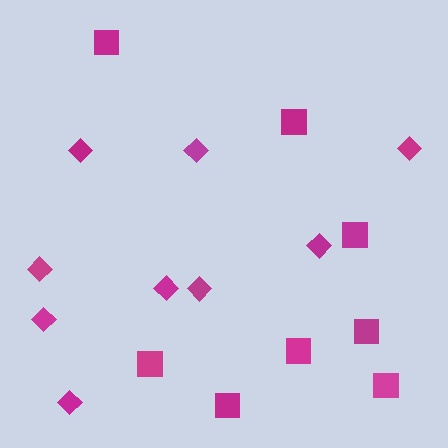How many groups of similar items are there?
There are 2 groups: one group of squares (8) and one group of diamonds (9).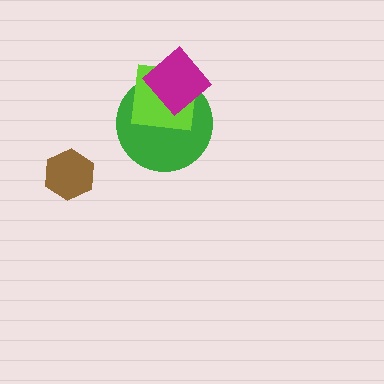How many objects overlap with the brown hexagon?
0 objects overlap with the brown hexagon.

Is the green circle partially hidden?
Yes, it is partially covered by another shape.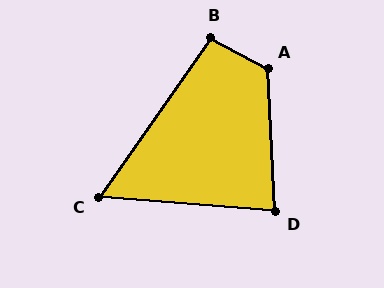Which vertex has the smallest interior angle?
C, at approximately 60 degrees.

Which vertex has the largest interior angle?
A, at approximately 120 degrees.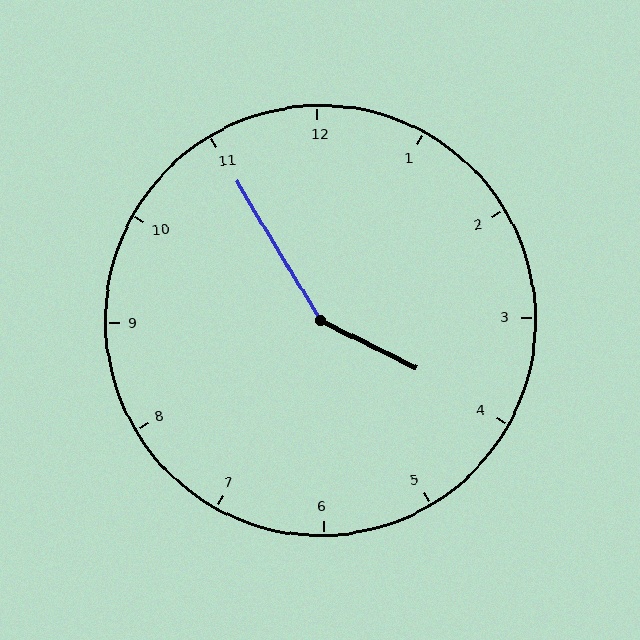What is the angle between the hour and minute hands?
Approximately 148 degrees.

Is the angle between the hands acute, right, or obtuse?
It is obtuse.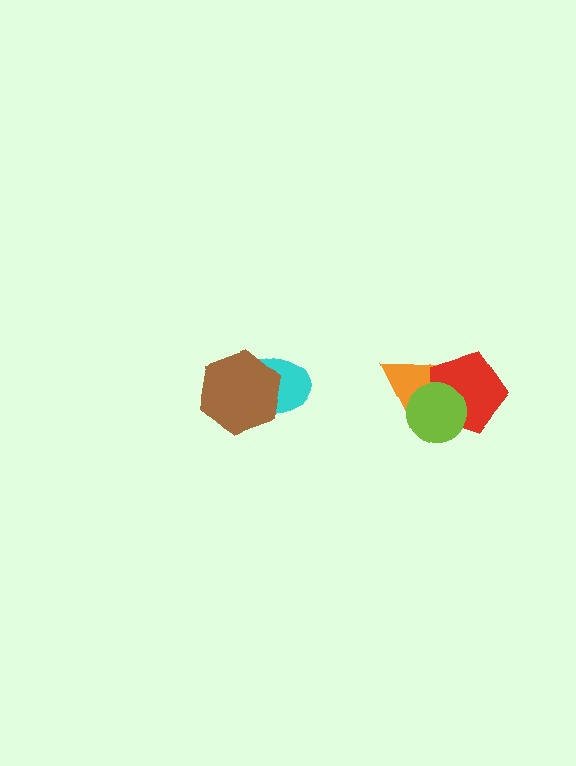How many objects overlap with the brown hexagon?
1 object overlaps with the brown hexagon.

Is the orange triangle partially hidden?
Yes, it is partially covered by another shape.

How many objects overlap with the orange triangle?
2 objects overlap with the orange triangle.